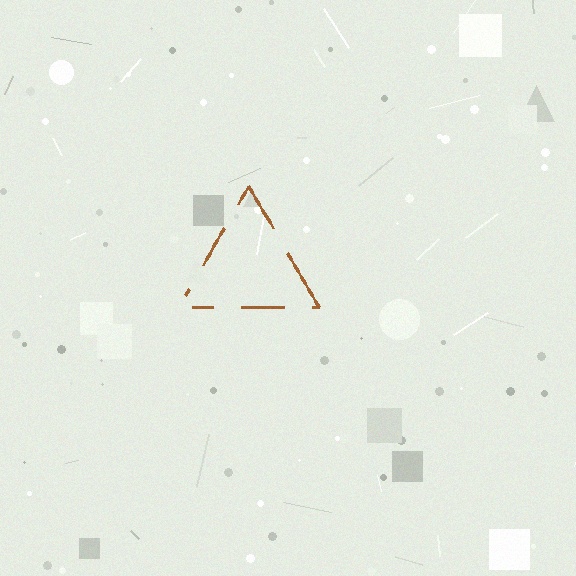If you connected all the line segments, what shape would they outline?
They would outline a triangle.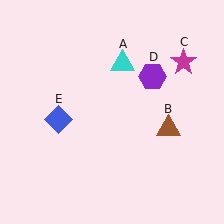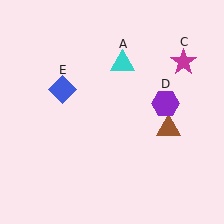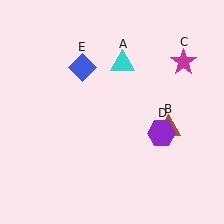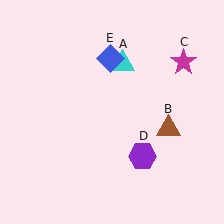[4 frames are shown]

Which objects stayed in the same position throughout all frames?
Cyan triangle (object A) and brown triangle (object B) and magenta star (object C) remained stationary.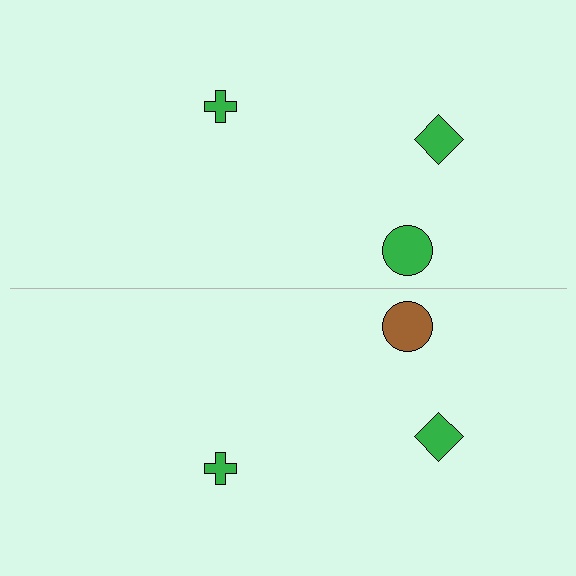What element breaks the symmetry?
The brown circle on the bottom side breaks the symmetry — its mirror counterpart is green.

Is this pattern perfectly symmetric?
No, the pattern is not perfectly symmetric. The brown circle on the bottom side breaks the symmetry — its mirror counterpart is green.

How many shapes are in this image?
There are 6 shapes in this image.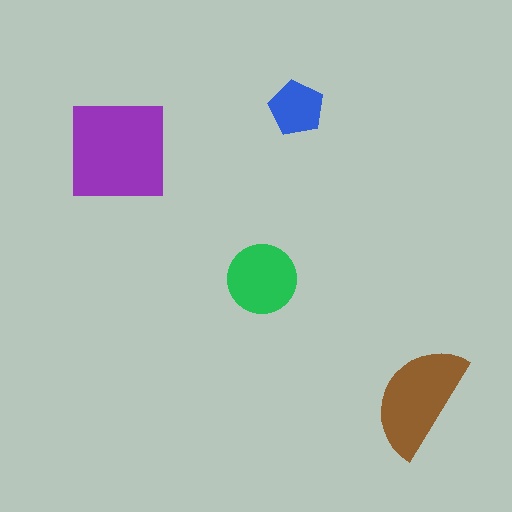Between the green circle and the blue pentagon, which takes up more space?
The green circle.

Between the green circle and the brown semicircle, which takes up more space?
The brown semicircle.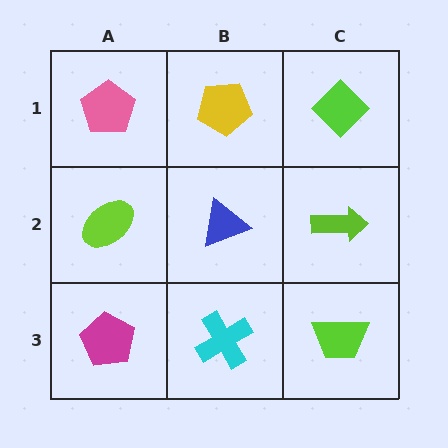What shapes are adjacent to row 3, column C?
A lime arrow (row 2, column C), a cyan cross (row 3, column B).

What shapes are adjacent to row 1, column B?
A blue triangle (row 2, column B), a pink pentagon (row 1, column A), a lime diamond (row 1, column C).